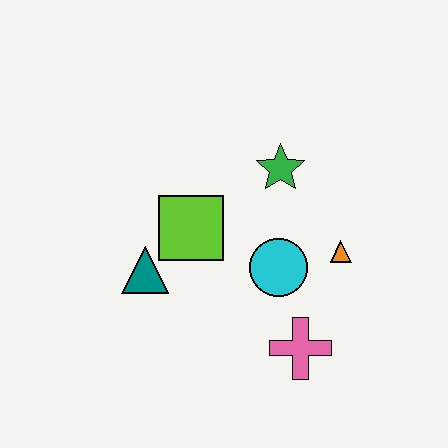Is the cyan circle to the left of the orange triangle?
Yes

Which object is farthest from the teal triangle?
The orange triangle is farthest from the teal triangle.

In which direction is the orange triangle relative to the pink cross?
The orange triangle is above the pink cross.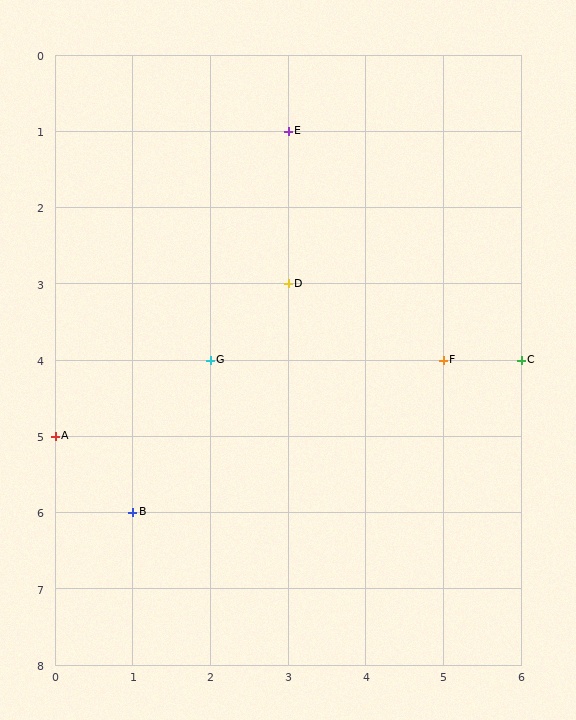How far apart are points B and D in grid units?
Points B and D are 2 columns and 3 rows apart (about 3.6 grid units diagonally).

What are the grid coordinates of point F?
Point F is at grid coordinates (5, 4).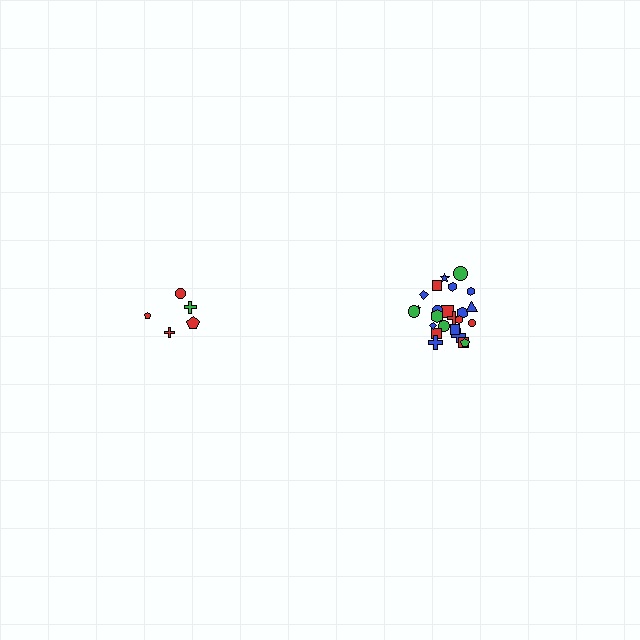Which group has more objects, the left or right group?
The right group.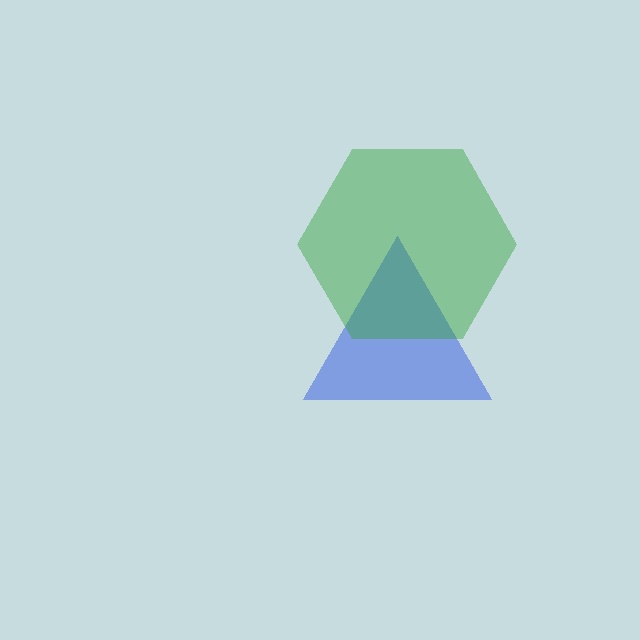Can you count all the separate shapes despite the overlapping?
Yes, there are 2 separate shapes.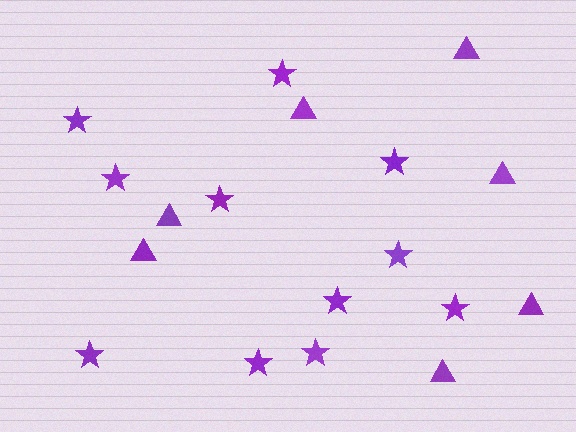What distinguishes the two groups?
There are 2 groups: one group of stars (11) and one group of triangles (7).